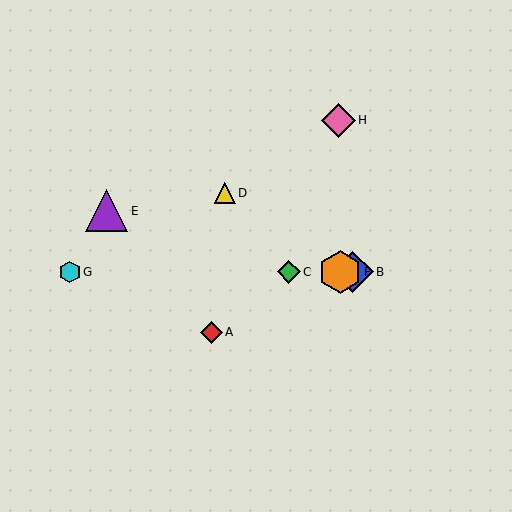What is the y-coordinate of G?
Object G is at y≈272.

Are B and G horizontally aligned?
Yes, both are at y≈272.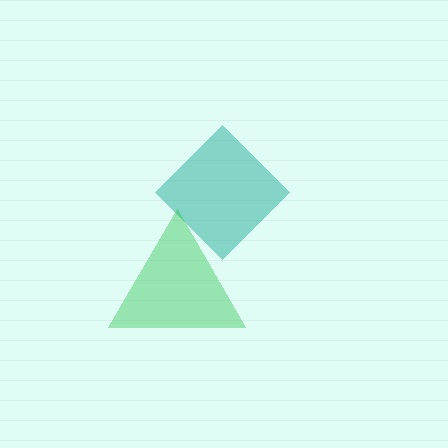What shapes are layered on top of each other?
The layered shapes are: a teal diamond, a green triangle.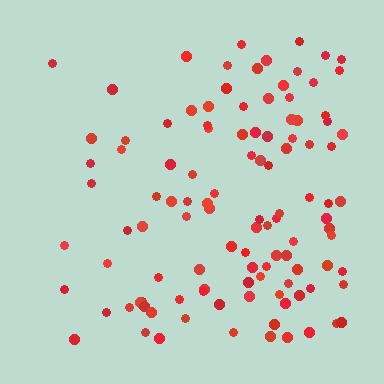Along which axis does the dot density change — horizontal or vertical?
Horizontal.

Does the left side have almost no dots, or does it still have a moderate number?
Still a moderate number, just noticeably fewer than the right.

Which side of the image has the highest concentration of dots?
The right.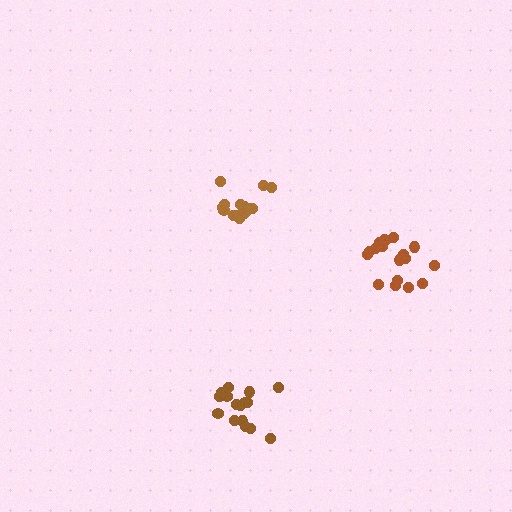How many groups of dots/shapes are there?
There are 3 groups.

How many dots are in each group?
Group 1: 16 dots, Group 2: 18 dots, Group 3: 16 dots (50 total).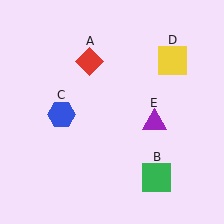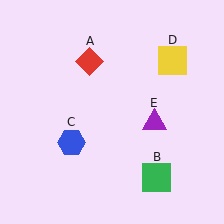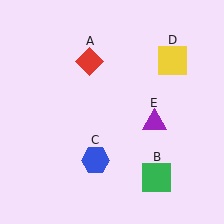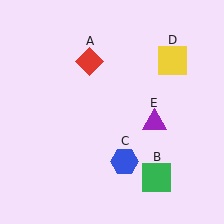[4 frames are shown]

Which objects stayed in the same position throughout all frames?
Red diamond (object A) and green square (object B) and yellow square (object D) and purple triangle (object E) remained stationary.